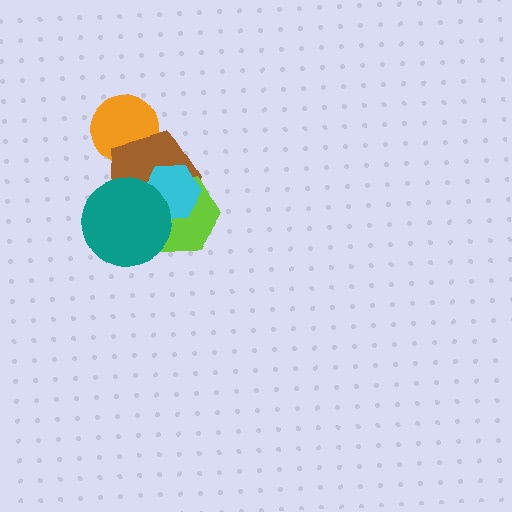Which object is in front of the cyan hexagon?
The teal circle is in front of the cyan hexagon.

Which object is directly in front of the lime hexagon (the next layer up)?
The cyan hexagon is directly in front of the lime hexagon.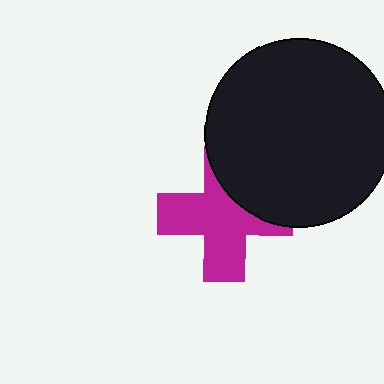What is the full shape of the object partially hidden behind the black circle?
The partially hidden object is a magenta cross.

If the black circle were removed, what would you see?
You would see the complete magenta cross.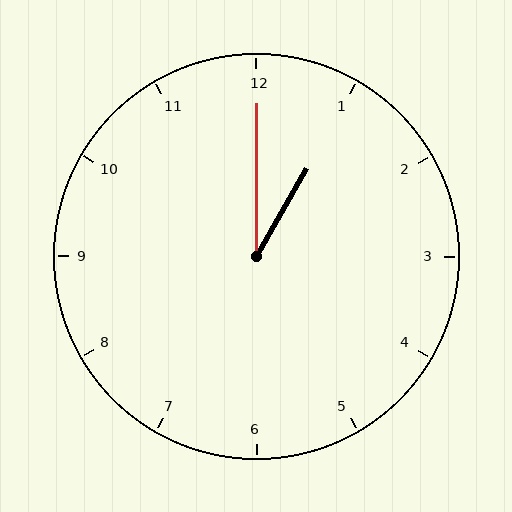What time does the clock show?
1:00.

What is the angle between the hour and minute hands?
Approximately 30 degrees.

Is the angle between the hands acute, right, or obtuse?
It is acute.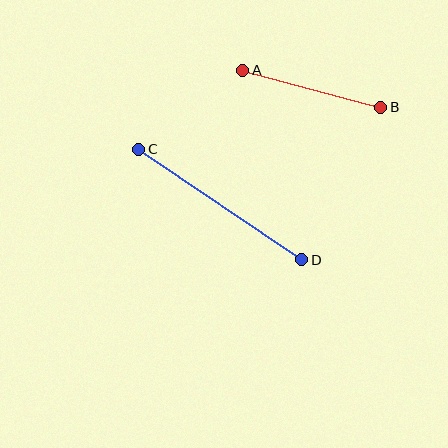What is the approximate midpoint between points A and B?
The midpoint is at approximately (312, 89) pixels.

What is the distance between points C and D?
The distance is approximately 197 pixels.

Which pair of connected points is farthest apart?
Points C and D are farthest apart.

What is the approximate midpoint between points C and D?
The midpoint is at approximately (220, 205) pixels.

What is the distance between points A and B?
The distance is approximately 143 pixels.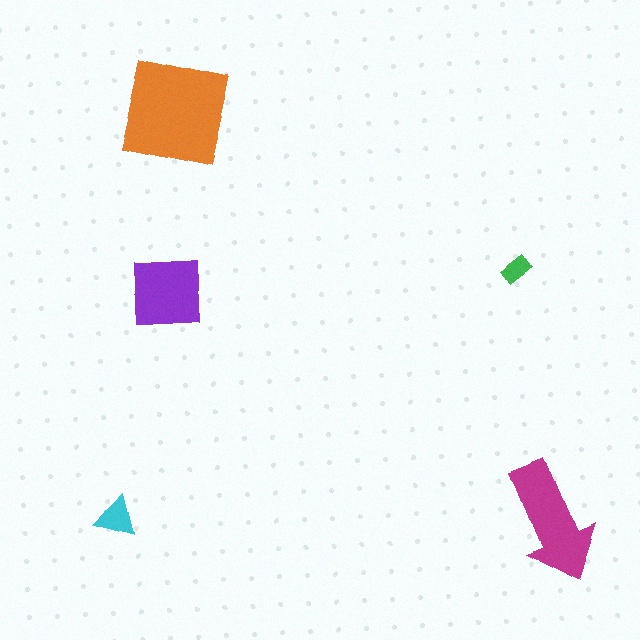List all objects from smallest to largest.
The green rectangle, the cyan triangle, the purple square, the magenta arrow, the orange square.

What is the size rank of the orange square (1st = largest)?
1st.